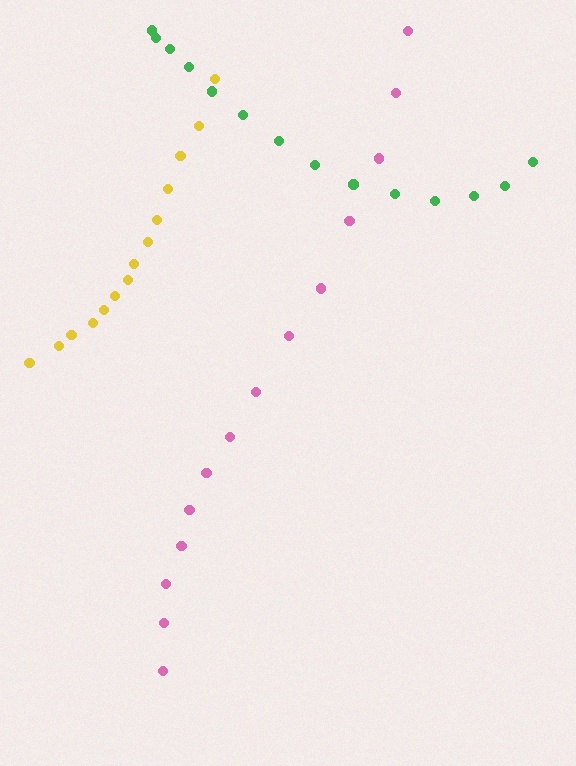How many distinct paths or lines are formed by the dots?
There are 3 distinct paths.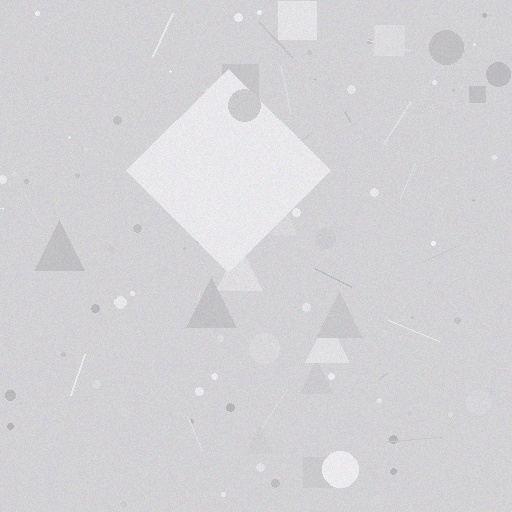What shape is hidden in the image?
A diamond is hidden in the image.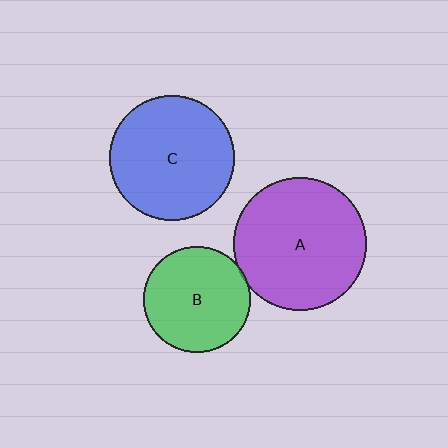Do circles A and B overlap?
Yes.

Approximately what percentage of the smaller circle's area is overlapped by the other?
Approximately 5%.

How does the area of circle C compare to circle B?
Approximately 1.4 times.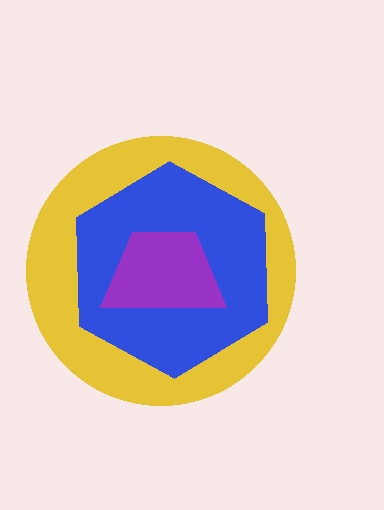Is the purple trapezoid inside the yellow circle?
Yes.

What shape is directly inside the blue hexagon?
The purple trapezoid.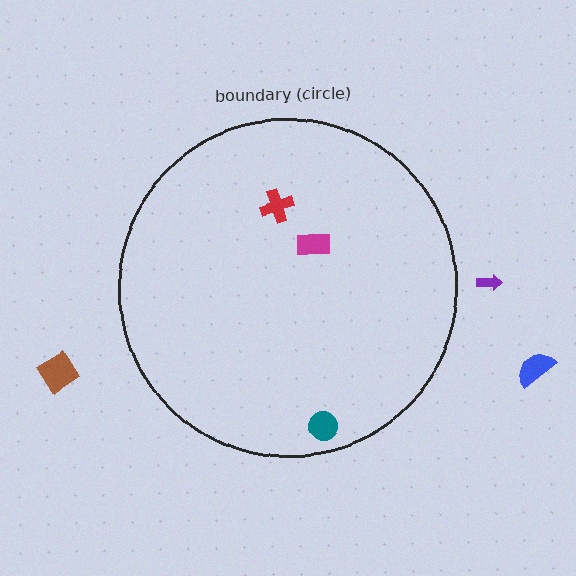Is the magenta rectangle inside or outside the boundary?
Inside.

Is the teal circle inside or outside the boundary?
Inside.